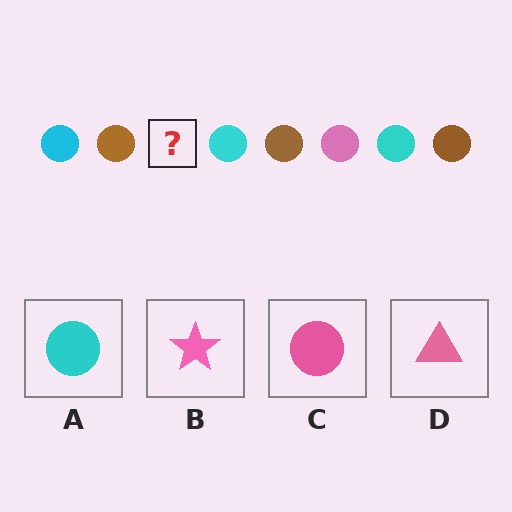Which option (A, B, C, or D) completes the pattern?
C.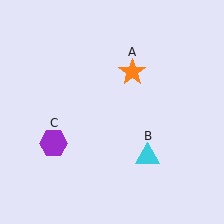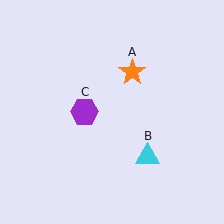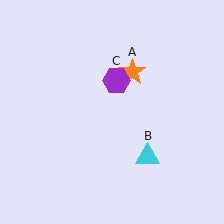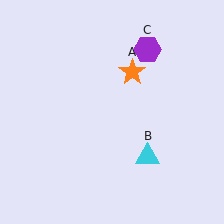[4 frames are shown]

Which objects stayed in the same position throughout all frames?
Orange star (object A) and cyan triangle (object B) remained stationary.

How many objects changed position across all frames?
1 object changed position: purple hexagon (object C).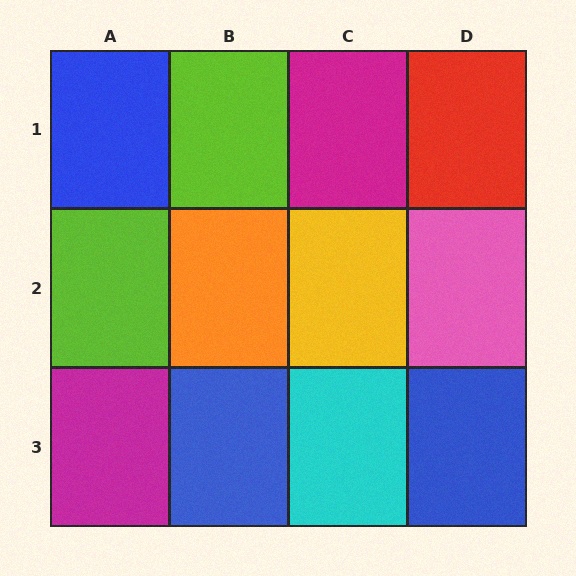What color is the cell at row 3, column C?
Cyan.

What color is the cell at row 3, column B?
Blue.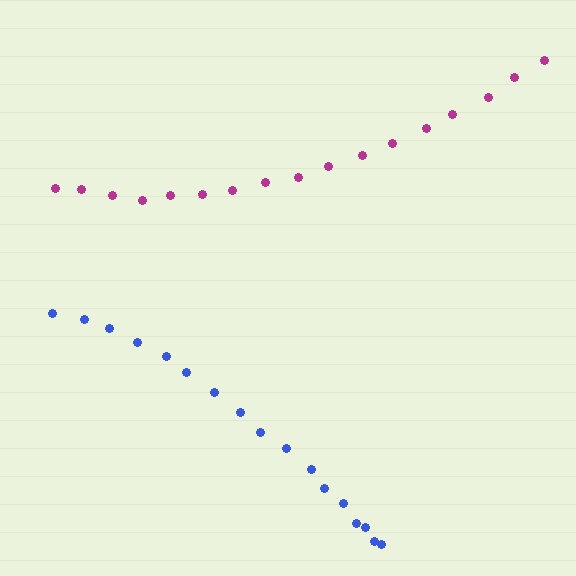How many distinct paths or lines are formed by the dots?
There are 2 distinct paths.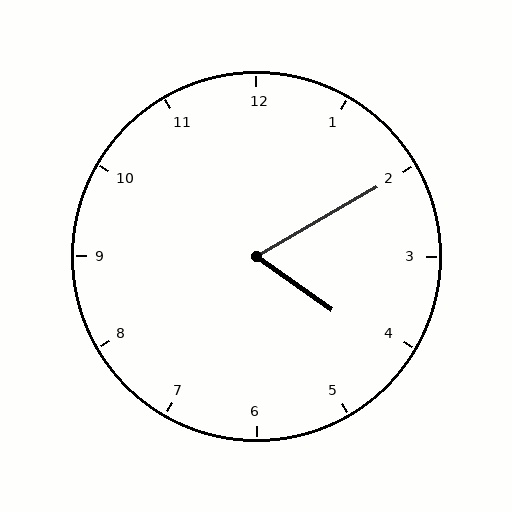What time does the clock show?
4:10.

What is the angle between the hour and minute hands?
Approximately 65 degrees.